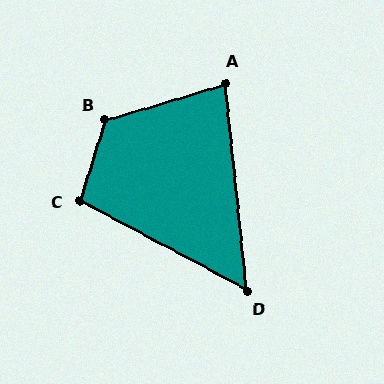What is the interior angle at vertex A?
Approximately 80 degrees (acute).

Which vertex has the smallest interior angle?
D, at approximately 56 degrees.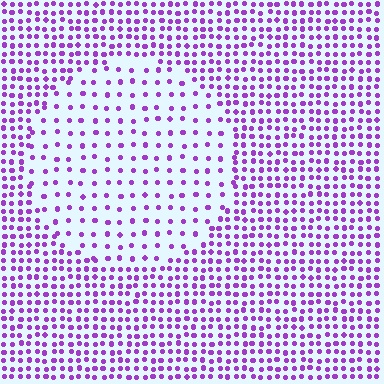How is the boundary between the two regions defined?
The boundary is defined by a change in element density (approximately 2.3x ratio). All elements are the same color, size, and shape.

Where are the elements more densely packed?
The elements are more densely packed outside the circle boundary.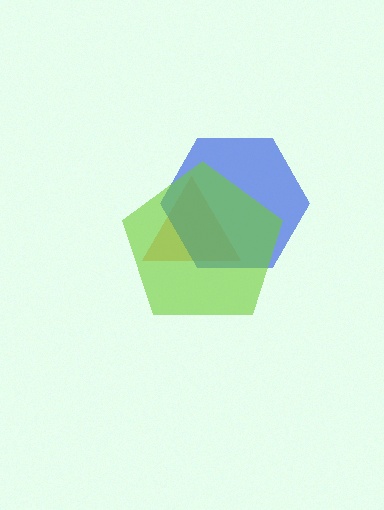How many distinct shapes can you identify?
There are 3 distinct shapes: an orange triangle, a blue hexagon, a lime pentagon.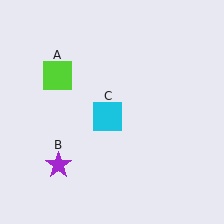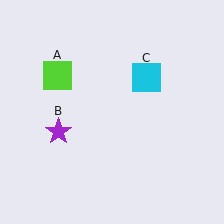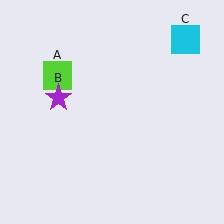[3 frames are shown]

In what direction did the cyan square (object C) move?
The cyan square (object C) moved up and to the right.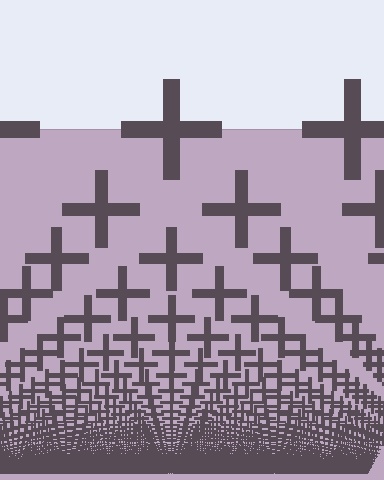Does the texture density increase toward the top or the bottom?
Density increases toward the bottom.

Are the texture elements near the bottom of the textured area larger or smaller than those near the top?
Smaller. The gradient is inverted — elements near the bottom are smaller and denser.